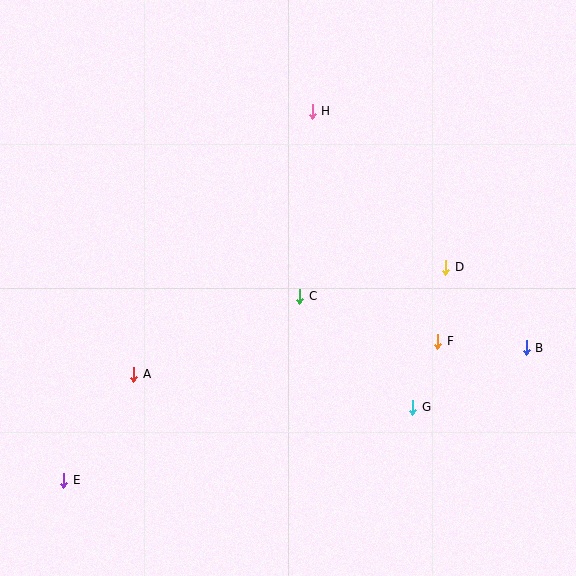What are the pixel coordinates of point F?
Point F is at (438, 341).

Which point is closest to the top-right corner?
Point H is closest to the top-right corner.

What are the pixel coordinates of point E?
Point E is at (64, 480).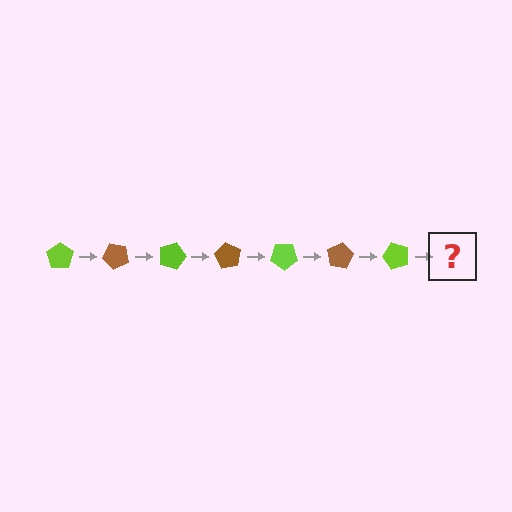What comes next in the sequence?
The next element should be a brown pentagon, rotated 315 degrees from the start.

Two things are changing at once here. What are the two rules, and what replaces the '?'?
The two rules are that it rotates 45 degrees each step and the color cycles through lime and brown. The '?' should be a brown pentagon, rotated 315 degrees from the start.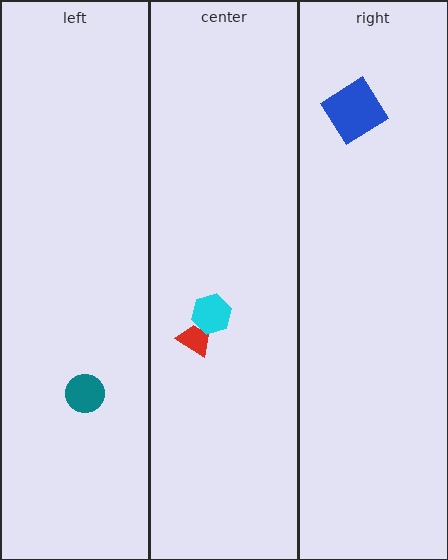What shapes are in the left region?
The teal circle.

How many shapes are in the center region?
2.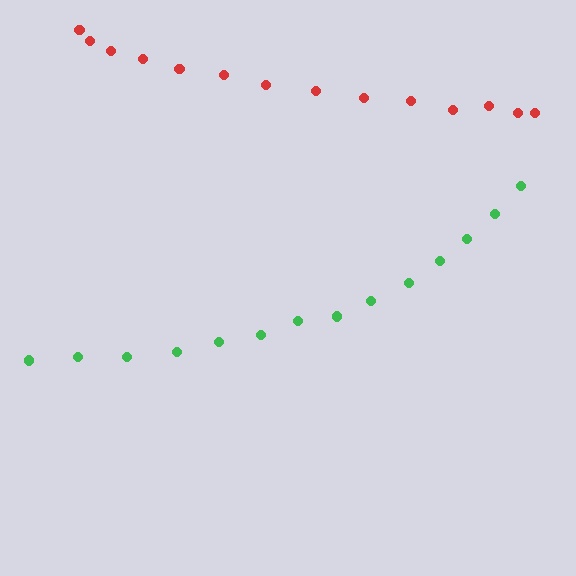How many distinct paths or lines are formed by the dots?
There are 2 distinct paths.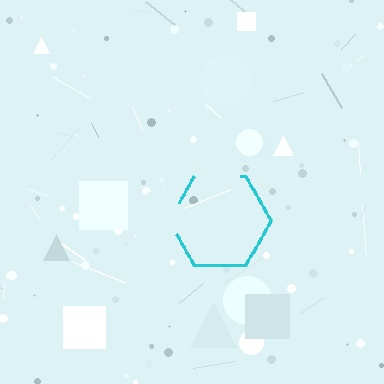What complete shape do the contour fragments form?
The contour fragments form a hexagon.